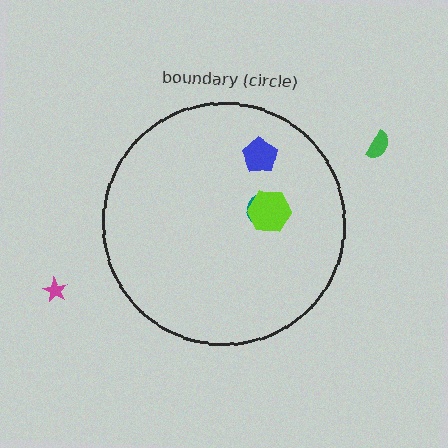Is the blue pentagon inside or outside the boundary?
Inside.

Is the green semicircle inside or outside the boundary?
Outside.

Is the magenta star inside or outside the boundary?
Outside.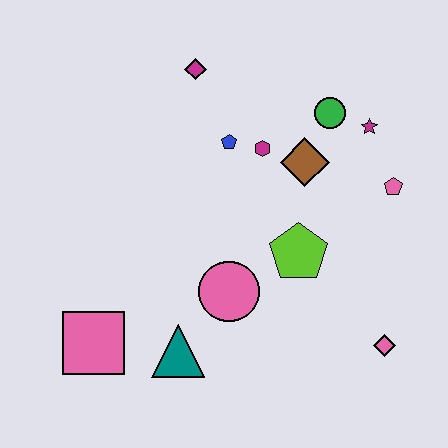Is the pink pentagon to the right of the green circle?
Yes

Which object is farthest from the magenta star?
The pink square is farthest from the magenta star.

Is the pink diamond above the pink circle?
No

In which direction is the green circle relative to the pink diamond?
The green circle is above the pink diamond.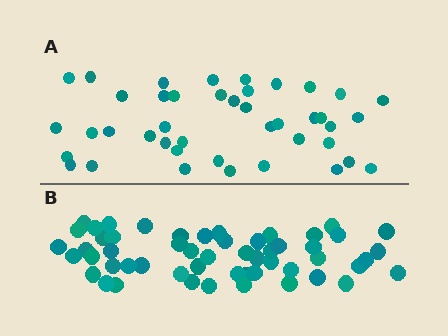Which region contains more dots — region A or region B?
Region B (the bottom region) has more dots.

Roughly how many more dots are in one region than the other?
Region B has roughly 12 or so more dots than region A.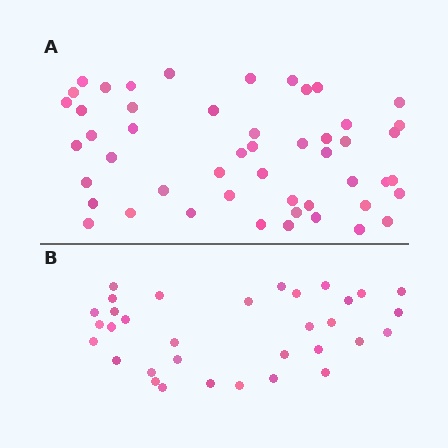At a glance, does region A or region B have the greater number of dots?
Region A (the top region) has more dots.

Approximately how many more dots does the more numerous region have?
Region A has approximately 15 more dots than region B.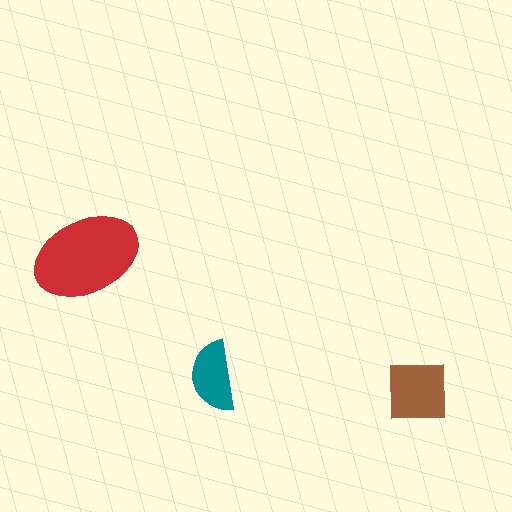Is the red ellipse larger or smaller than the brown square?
Larger.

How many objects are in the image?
There are 3 objects in the image.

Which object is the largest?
The red ellipse.